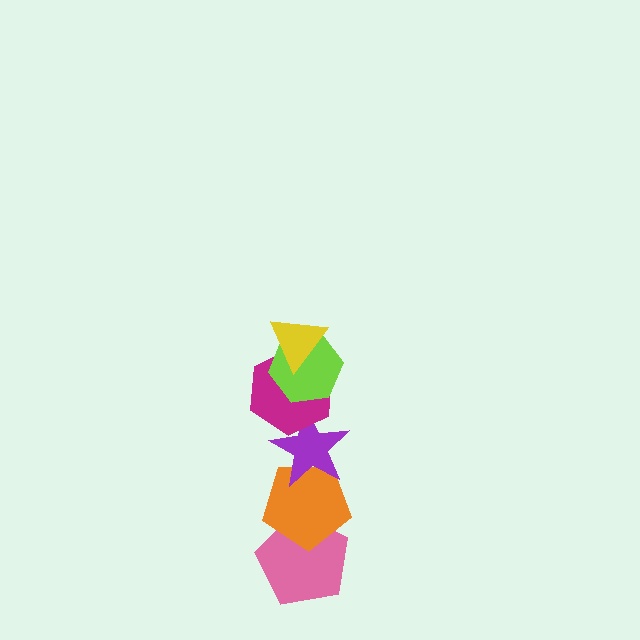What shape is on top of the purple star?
The magenta hexagon is on top of the purple star.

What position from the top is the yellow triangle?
The yellow triangle is 1st from the top.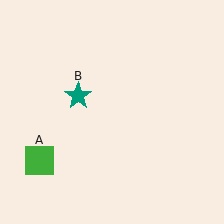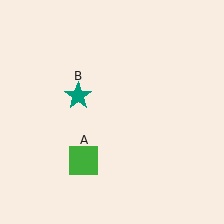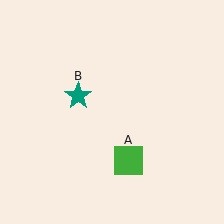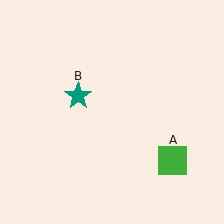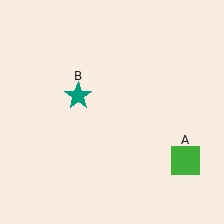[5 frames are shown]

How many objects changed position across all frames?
1 object changed position: green square (object A).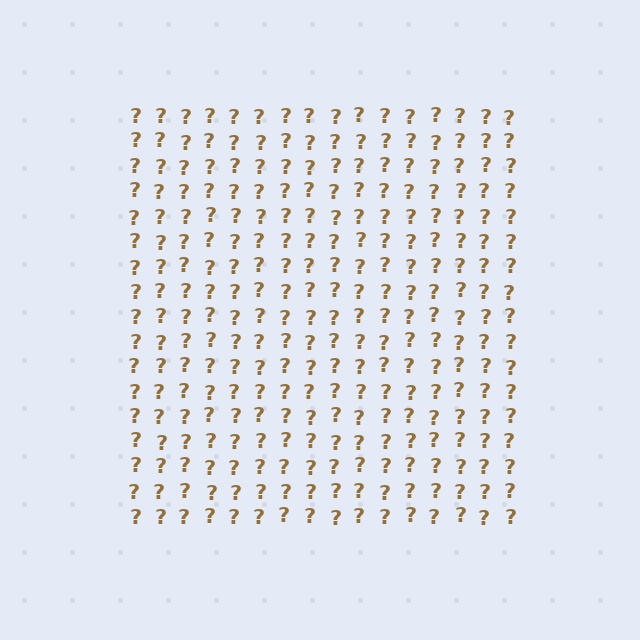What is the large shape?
The large shape is a square.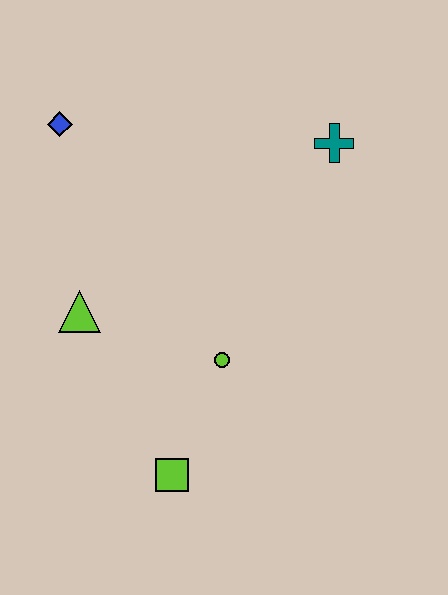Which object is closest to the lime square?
The lime circle is closest to the lime square.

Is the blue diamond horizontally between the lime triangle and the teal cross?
No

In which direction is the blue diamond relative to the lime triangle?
The blue diamond is above the lime triangle.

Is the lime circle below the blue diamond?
Yes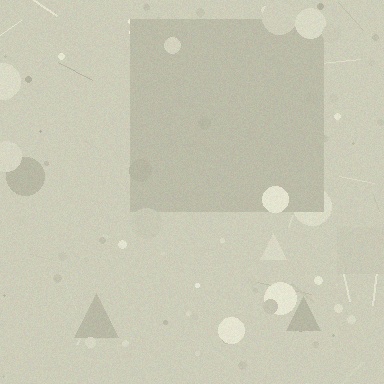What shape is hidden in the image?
A square is hidden in the image.